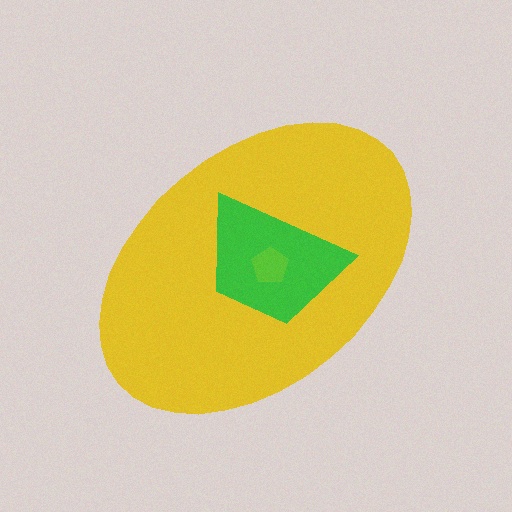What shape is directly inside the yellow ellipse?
The green trapezoid.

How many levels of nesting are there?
3.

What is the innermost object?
The lime pentagon.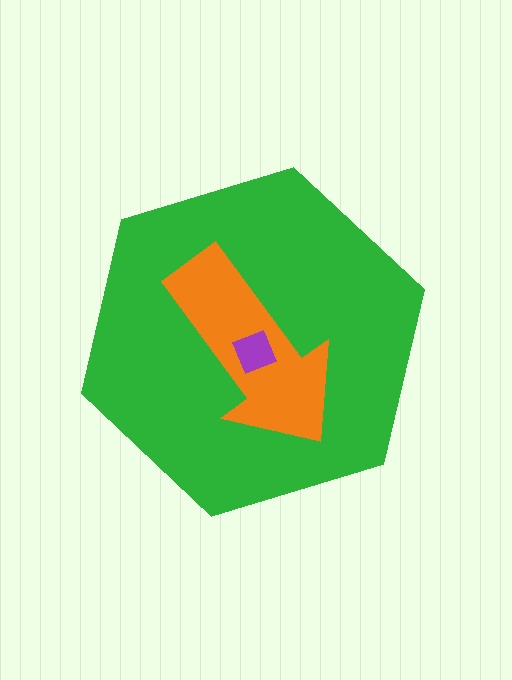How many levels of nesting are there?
3.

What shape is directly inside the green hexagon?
The orange arrow.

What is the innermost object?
The purple diamond.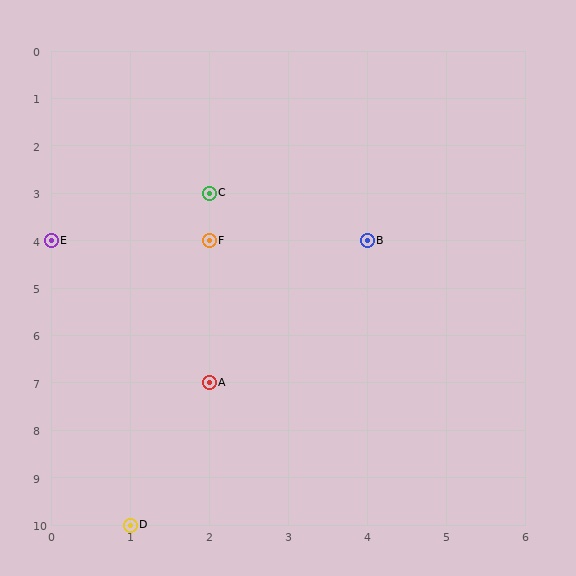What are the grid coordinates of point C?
Point C is at grid coordinates (2, 3).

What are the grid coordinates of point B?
Point B is at grid coordinates (4, 4).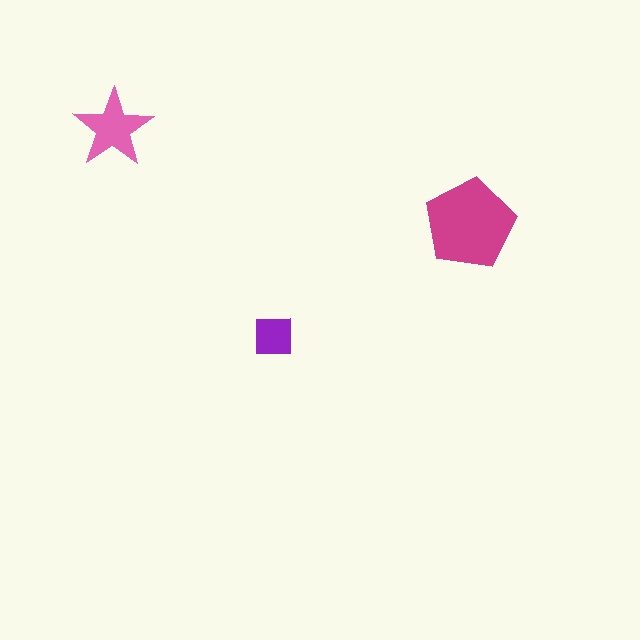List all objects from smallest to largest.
The purple square, the pink star, the magenta pentagon.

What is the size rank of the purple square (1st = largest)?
3rd.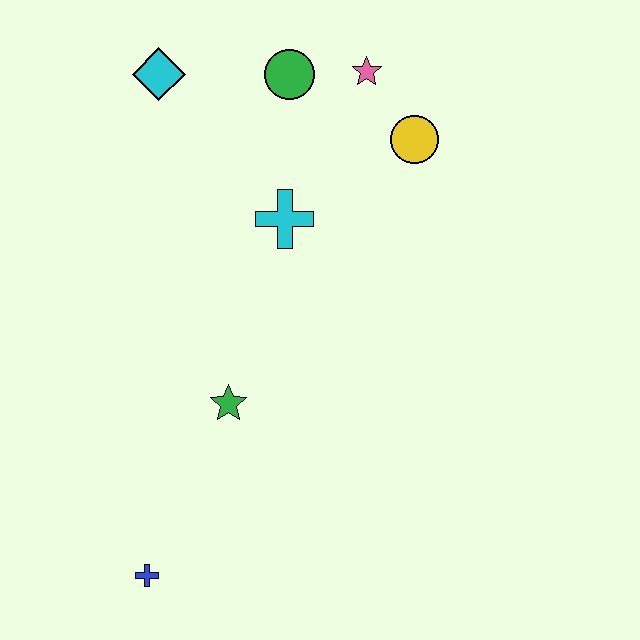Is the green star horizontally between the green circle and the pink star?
No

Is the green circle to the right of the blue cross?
Yes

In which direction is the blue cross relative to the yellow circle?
The blue cross is below the yellow circle.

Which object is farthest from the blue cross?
The pink star is farthest from the blue cross.